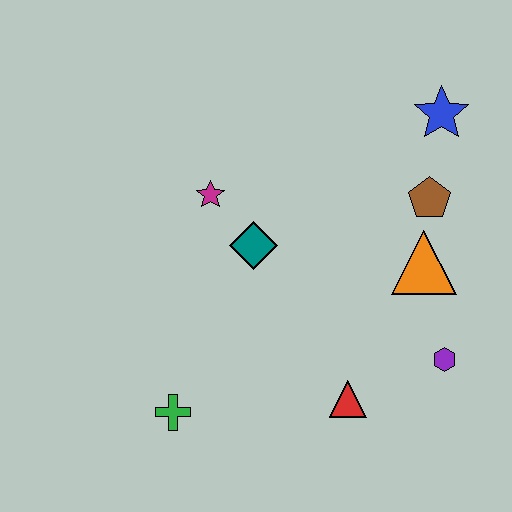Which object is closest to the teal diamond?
The magenta star is closest to the teal diamond.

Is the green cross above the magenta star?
No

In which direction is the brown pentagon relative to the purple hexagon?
The brown pentagon is above the purple hexagon.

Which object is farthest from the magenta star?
The purple hexagon is farthest from the magenta star.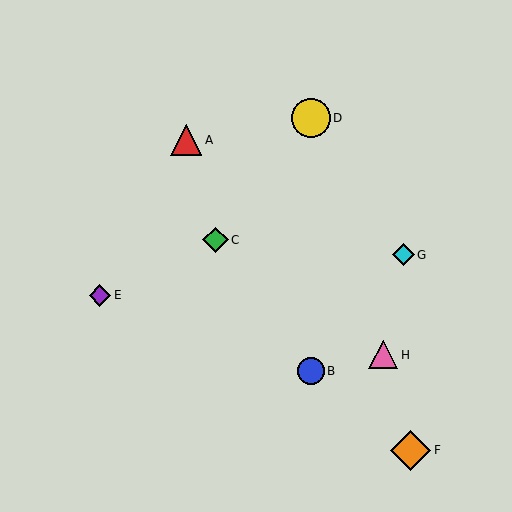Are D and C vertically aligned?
No, D is at x≈311 and C is at x≈215.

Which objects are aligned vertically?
Objects B, D are aligned vertically.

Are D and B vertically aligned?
Yes, both are at x≈311.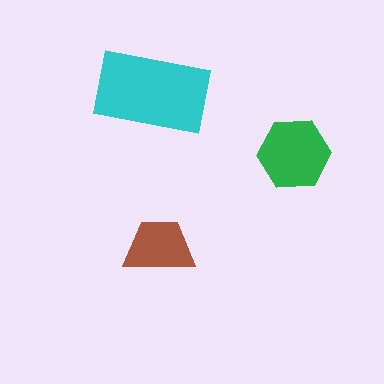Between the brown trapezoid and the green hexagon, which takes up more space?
The green hexagon.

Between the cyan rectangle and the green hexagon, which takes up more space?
The cyan rectangle.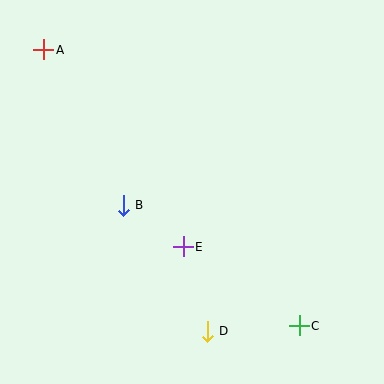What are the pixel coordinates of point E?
Point E is at (183, 247).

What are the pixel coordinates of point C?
Point C is at (299, 326).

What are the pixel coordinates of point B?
Point B is at (123, 205).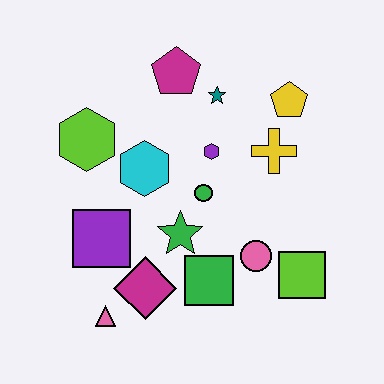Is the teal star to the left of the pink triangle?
No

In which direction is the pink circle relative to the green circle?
The pink circle is below the green circle.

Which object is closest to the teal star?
The magenta pentagon is closest to the teal star.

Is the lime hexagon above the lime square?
Yes